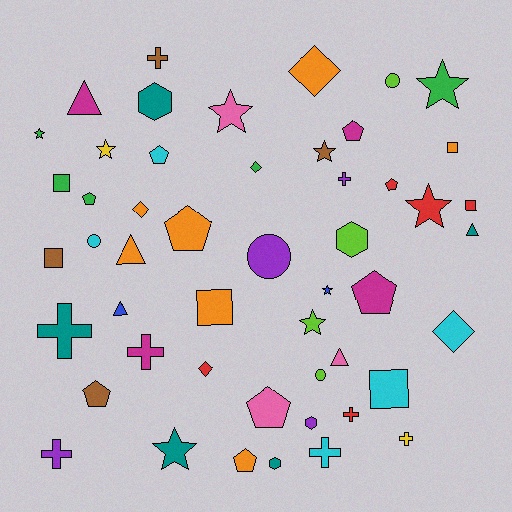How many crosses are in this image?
There are 8 crosses.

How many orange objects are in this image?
There are 7 orange objects.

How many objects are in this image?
There are 50 objects.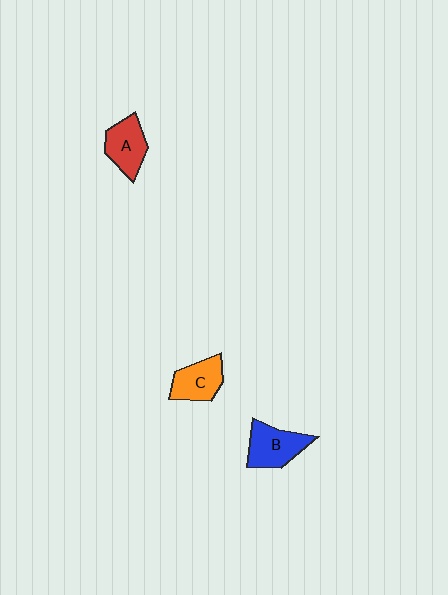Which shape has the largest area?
Shape B (blue).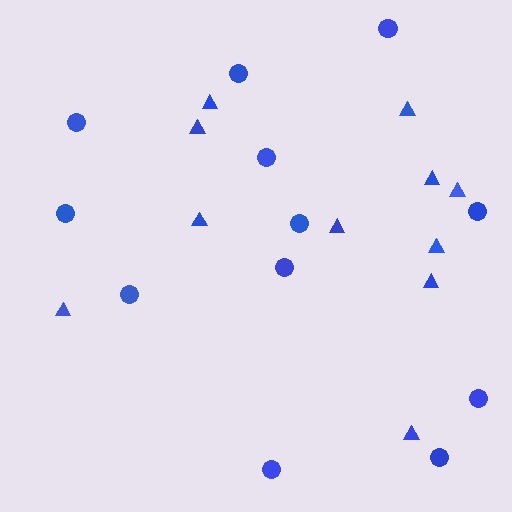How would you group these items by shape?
There are 2 groups: one group of circles (12) and one group of triangles (11).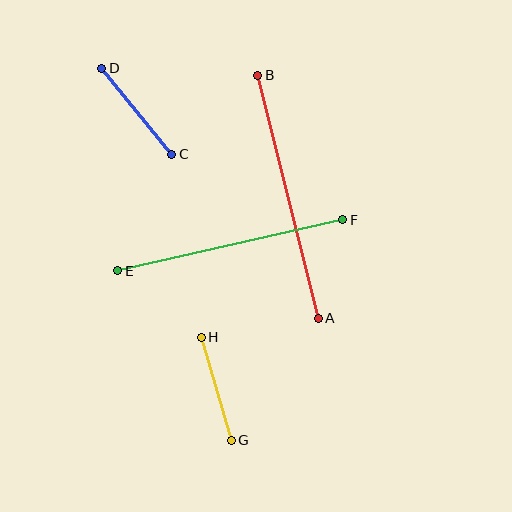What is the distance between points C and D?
The distance is approximately 111 pixels.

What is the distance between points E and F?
The distance is approximately 231 pixels.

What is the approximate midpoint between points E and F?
The midpoint is at approximately (230, 245) pixels.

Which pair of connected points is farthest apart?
Points A and B are farthest apart.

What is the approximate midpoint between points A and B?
The midpoint is at approximately (288, 197) pixels.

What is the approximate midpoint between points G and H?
The midpoint is at approximately (216, 389) pixels.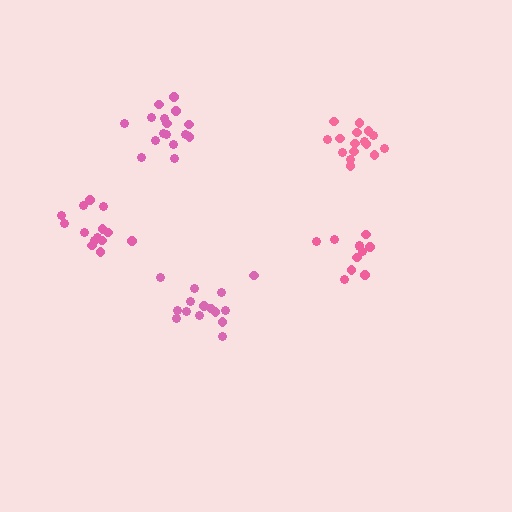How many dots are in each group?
Group 1: 16 dots, Group 2: 15 dots, Group 3: 11 dots, Group 4: 16 dots, Group 5: 14 dots (72 total).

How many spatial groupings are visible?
There are 5 spatial groupings.